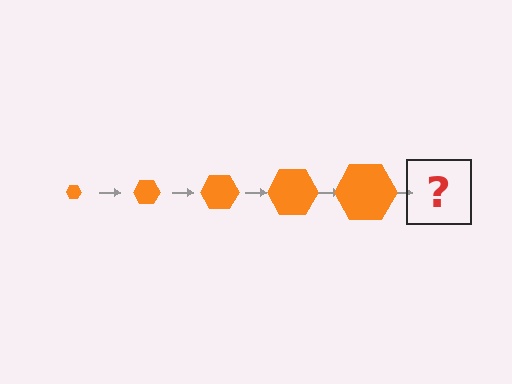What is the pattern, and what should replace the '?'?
The pattern is that the hexagon gets progressively larger each step. The '?' should be an orange hexagon, larger than the previous one.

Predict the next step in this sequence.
The next step is an orange hexagon, larger than the previous one.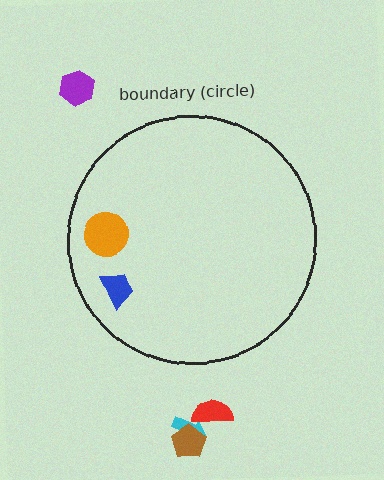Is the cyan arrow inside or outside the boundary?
Outside.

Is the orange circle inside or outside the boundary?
Inside.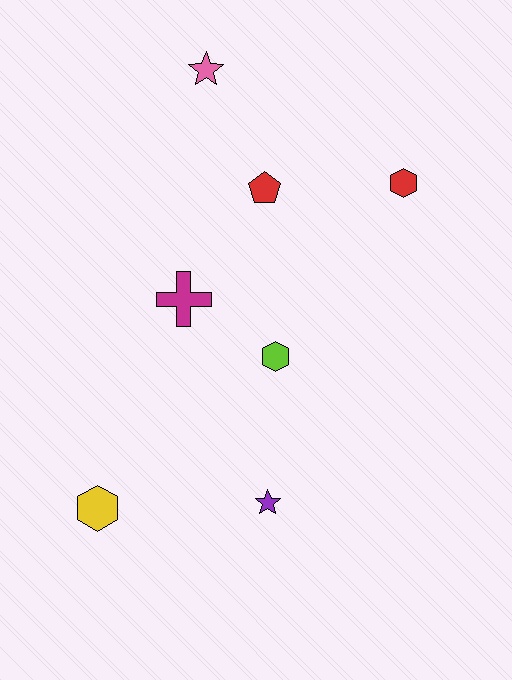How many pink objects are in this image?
There is 1 pink object.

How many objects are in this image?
There are 7 objects.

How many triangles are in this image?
There are no triangles.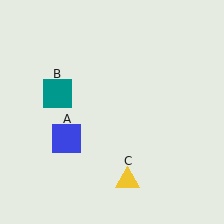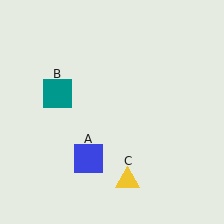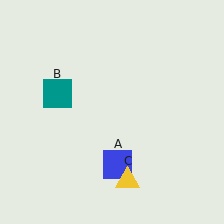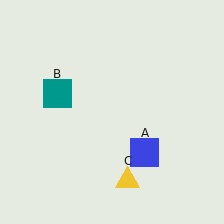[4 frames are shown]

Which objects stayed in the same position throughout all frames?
Teal square (object B) and yellow triangle (object C) remained stationary.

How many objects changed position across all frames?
1 object changed position: blue square (object A).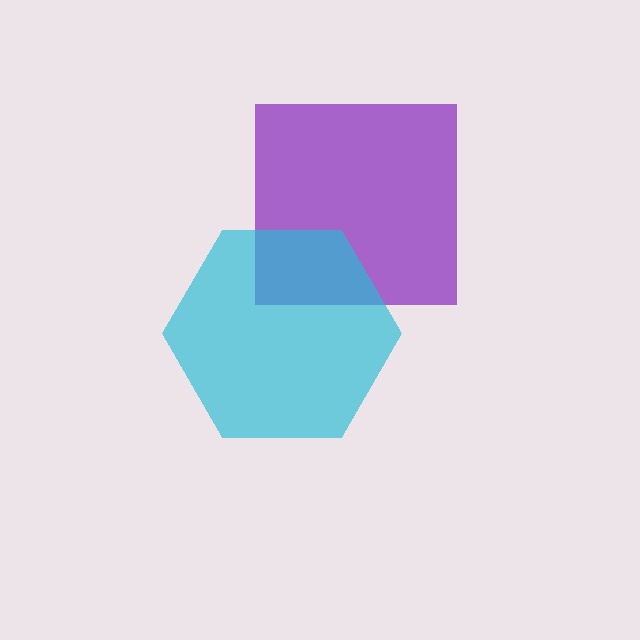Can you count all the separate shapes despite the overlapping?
Yes, there are 2 separate shapes.